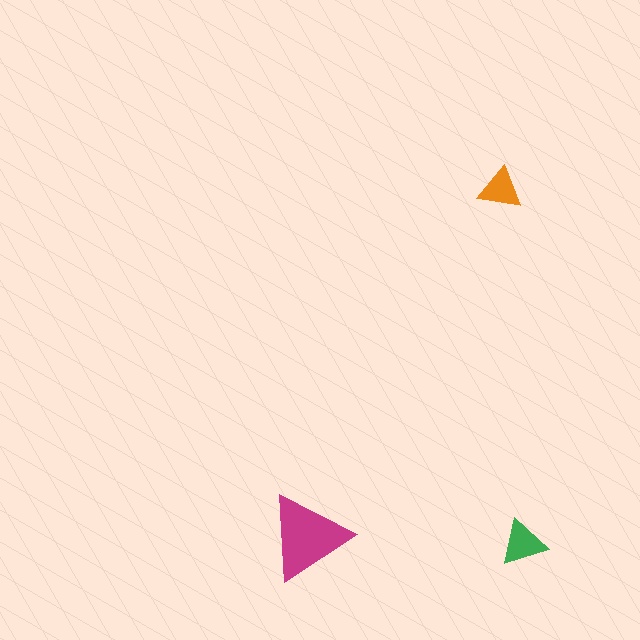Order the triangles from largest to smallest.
the magenta one, the green one, the orange one.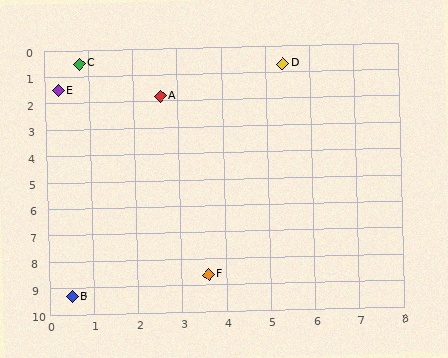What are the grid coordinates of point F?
Point F is at approximately (3.6, 8.6).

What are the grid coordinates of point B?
Point B is at approximately (0.5, 9.3).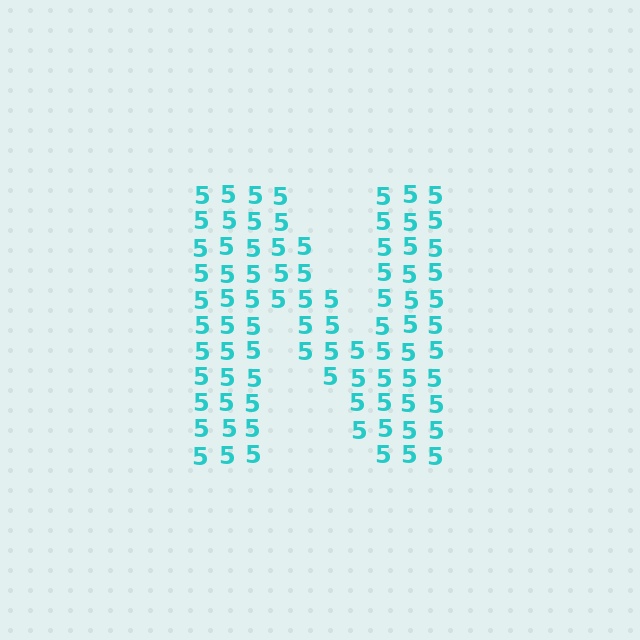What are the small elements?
The small elements are digit 5's.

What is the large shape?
The large shape is the letter N.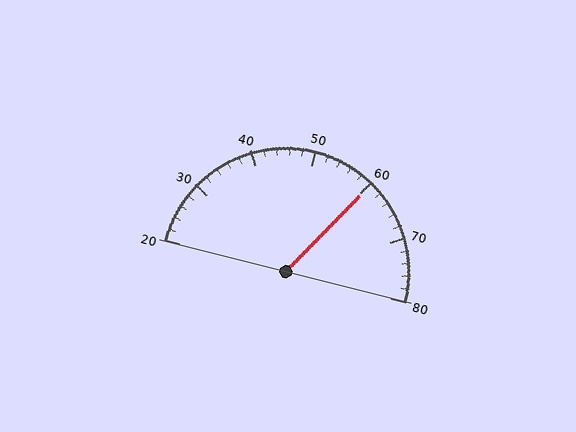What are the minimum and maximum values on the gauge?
The gauge ranges from 20 to 80.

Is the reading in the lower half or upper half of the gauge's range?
The reading is in the upper half of the range (20 to 80).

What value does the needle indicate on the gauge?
The needle indicates approximately 60.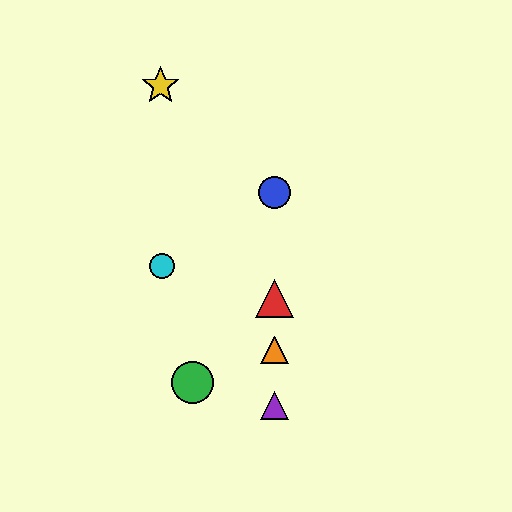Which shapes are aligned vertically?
The red triangle, the blue circle, the purple triangle, the orange triangle are aligned vertically.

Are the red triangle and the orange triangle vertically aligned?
Yes, both are at x≈275.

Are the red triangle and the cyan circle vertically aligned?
No, the red triangle is at x≈275 and the cyan circle is at x≈162.